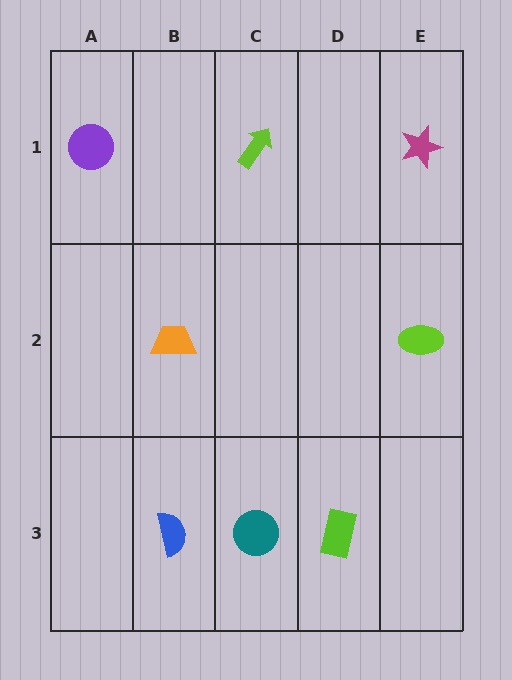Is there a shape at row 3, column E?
No, that cell is empty.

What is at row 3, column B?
A blue semicircle.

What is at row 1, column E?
A magenta star.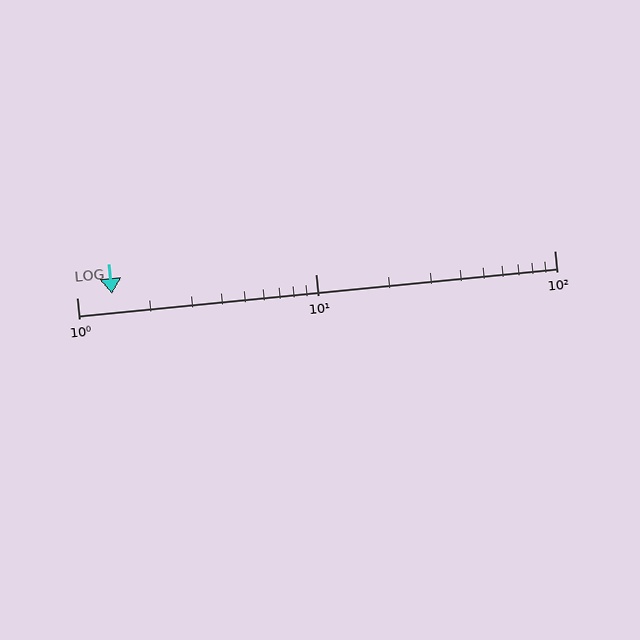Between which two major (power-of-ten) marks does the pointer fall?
The pointer is between 1 and 10.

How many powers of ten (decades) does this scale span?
The scale spans 2 decades, from 1 to 100.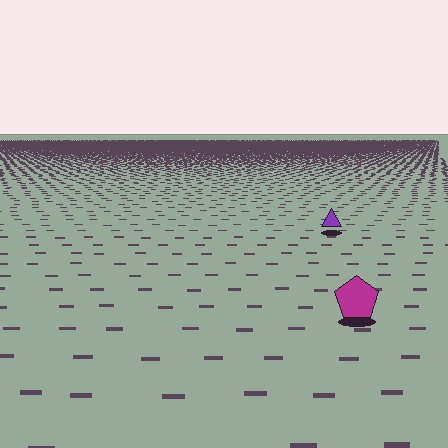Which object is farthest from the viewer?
The purple triangle is farthest from the viewer. It appears smaller and the ground texture around it is denser.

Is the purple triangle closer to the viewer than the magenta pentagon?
No. The magenta pentagon is closer — you can tell from the texture gradient: the ground texture is coarser near it.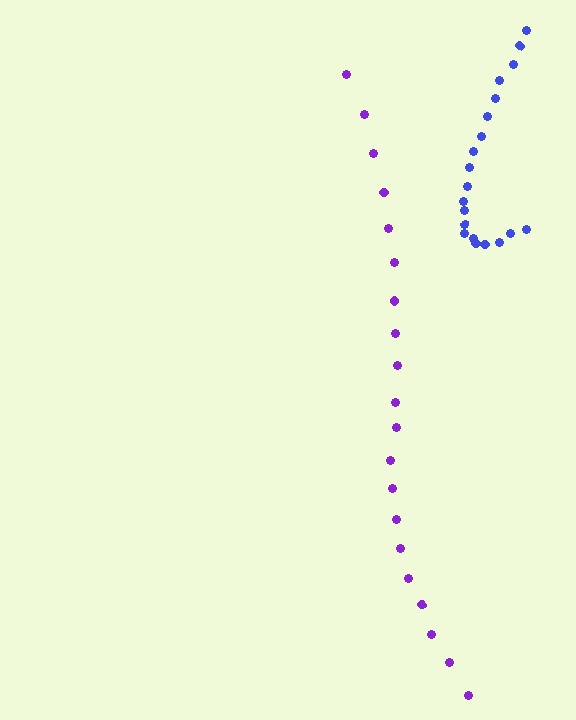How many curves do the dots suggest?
There are 2 distinct paths.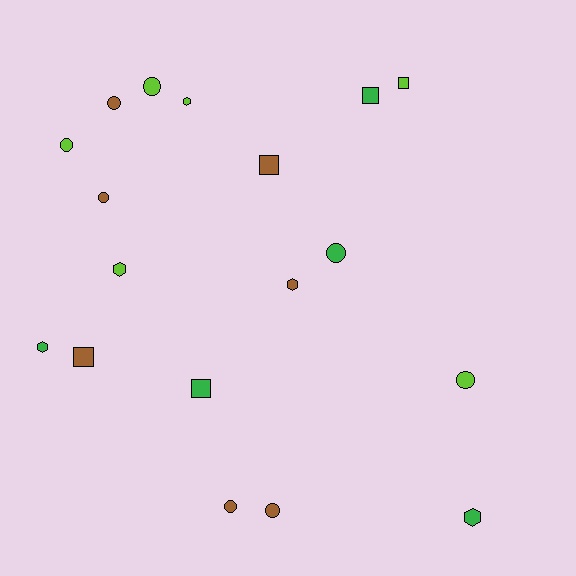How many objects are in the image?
There are 18 objects.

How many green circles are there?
There is 1 green circle.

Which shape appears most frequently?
Circle, with 8 objects.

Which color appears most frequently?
Brown, with 7 objects.